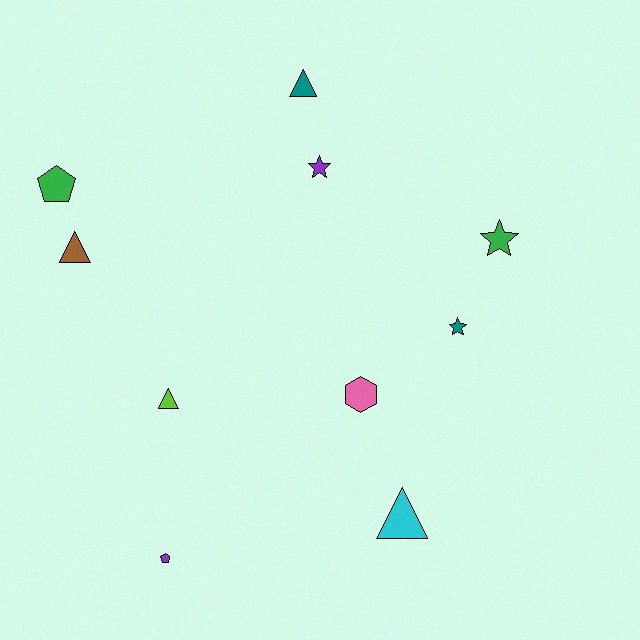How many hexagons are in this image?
There is 1 hexagon.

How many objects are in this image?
There are 10 objects.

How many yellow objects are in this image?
There are no yellow objects.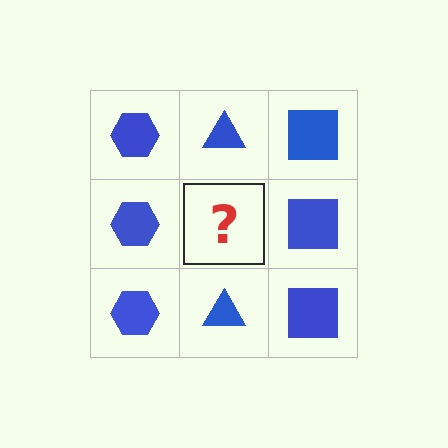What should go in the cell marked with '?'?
The missing cell should contain a blue triangle.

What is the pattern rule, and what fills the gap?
The rule is that each column has a consistent shape. The gap should be filled with a blue triangle.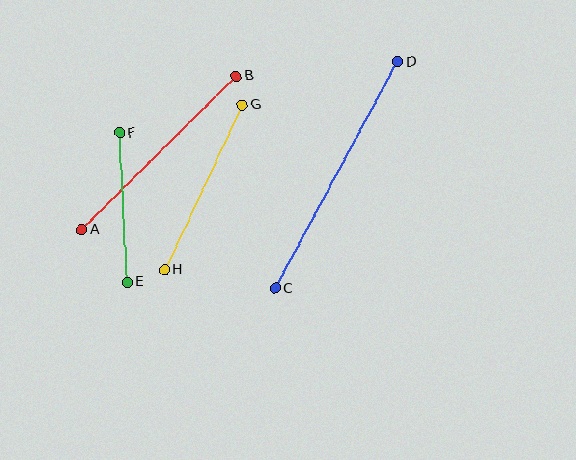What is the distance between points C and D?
The distance is approximately 258 pixels.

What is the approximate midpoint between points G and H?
The midpoint is at approximately (203, 187) pixels.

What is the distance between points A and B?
The distance is approximately 218 pixels.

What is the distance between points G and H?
The distance is approximately 182 pixels.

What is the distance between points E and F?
The distance is approximately 149 pixels.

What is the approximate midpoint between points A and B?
The midpoint is at approximately (159, 153) pixels.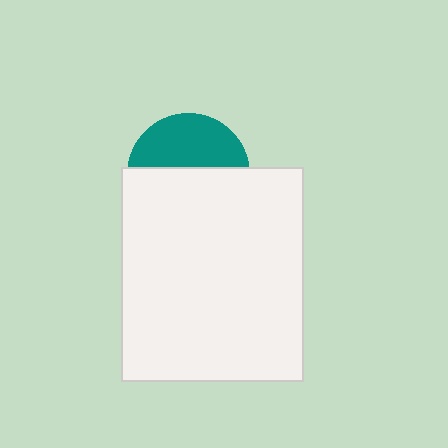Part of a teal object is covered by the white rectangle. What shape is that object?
It is a circle.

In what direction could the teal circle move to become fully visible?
The teal circle could move up. That would shift it out from behind the white rectangle entirely.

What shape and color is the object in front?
The object in front is a white rectangle.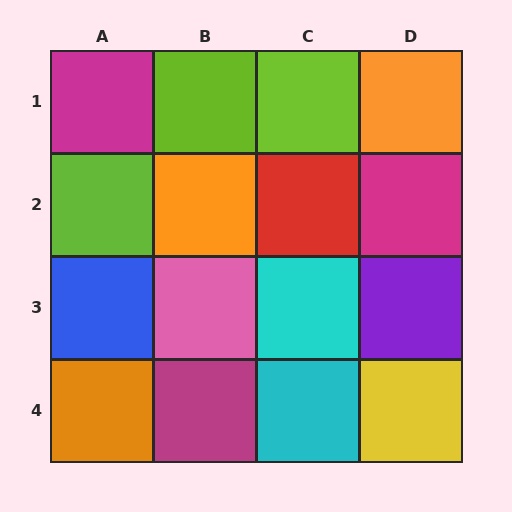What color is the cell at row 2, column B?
Orange.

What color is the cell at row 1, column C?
Lime.